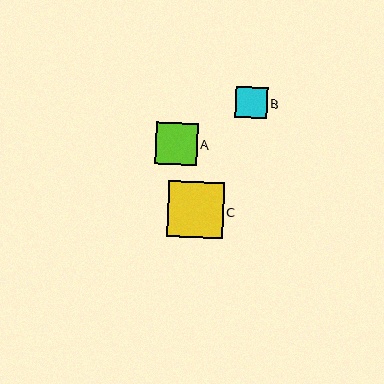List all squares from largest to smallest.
From largest to smallest: C, A, B.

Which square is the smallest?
Square B is the smallest with a size of approximately 32 pixels.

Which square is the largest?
Square C is the largest with a size of approximately 56 pixels.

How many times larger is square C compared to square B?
Square C is approximately 1.8 times the size of square B.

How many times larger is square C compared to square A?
Square C is approximately 1.3 times the size of square A.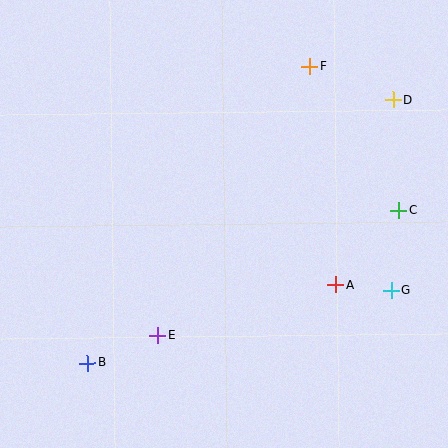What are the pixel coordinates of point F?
Point F is at (310, 66).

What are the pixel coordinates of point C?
Point C is at (398, 210).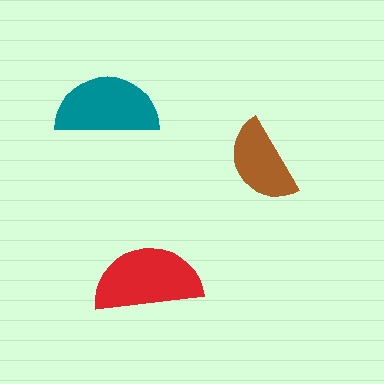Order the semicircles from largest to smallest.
the red one, the teal one, the brown one.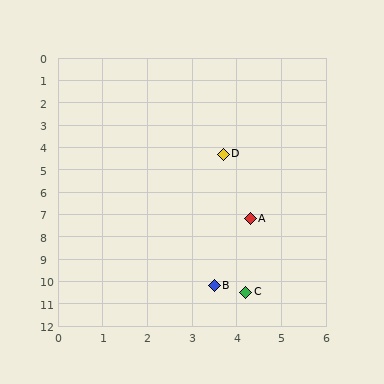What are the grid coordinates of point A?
Point A is at approximately (4.3, 7.2).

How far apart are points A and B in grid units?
Points A and B are about 3.1 grid units apart.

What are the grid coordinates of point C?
Point C is at approximately (4.2, 10.5).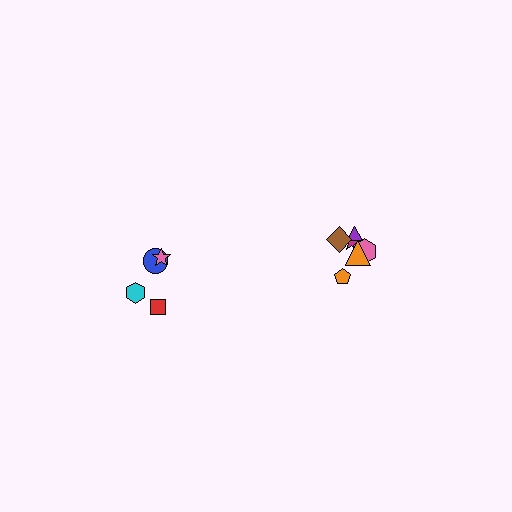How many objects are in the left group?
There are 4 objects.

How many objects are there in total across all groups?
There are 10 objects.